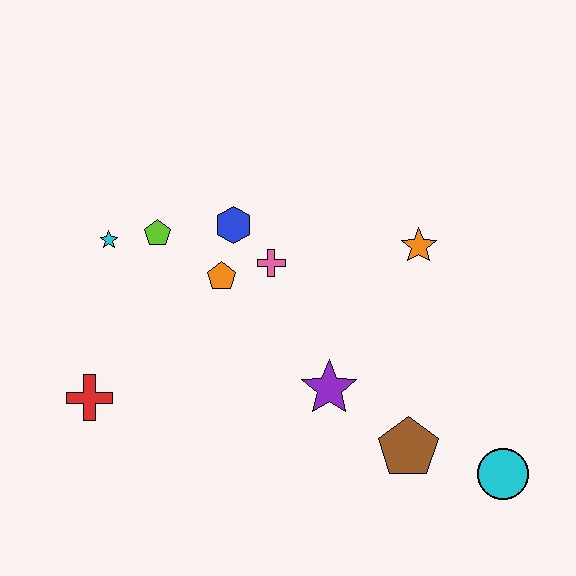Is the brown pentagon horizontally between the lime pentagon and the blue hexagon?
No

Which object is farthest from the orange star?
The red cross is farthest from the orange star.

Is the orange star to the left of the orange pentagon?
No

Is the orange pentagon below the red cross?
No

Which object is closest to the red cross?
The cyan star is closest to the red cross.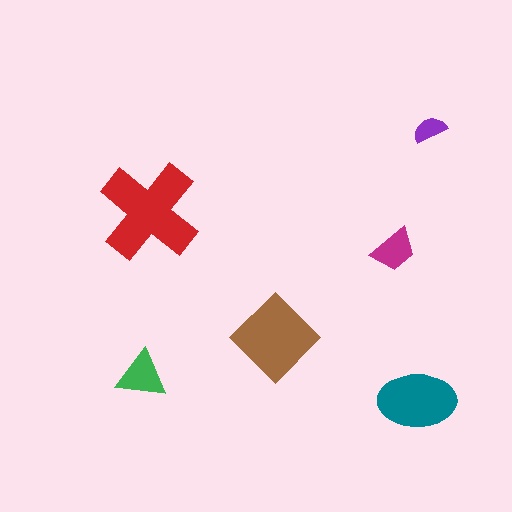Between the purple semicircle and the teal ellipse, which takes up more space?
The teal ellipse.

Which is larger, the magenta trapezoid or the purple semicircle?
The magenta trapezoid.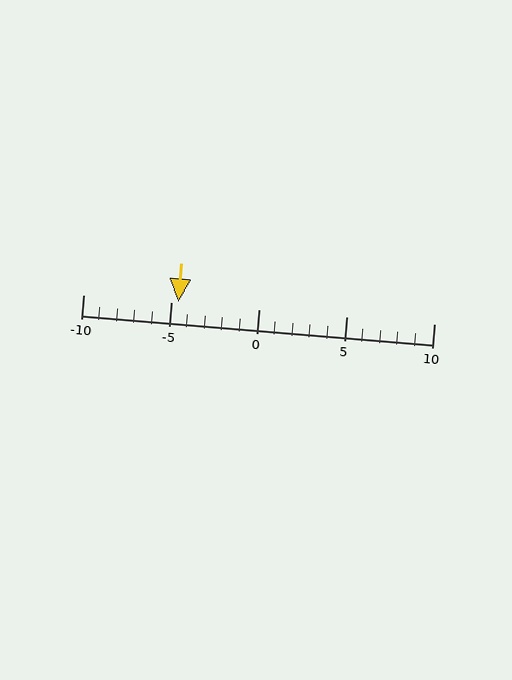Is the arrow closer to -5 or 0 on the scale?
The arrow is closer to -5.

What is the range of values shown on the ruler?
The ruler shows values from -10 to 10.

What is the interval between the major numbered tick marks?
The major tick marks are spaced 5 units apart.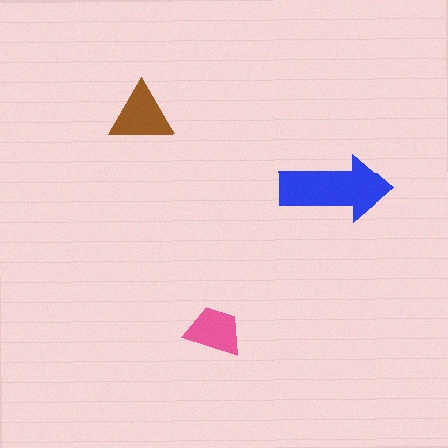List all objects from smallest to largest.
The pink trapezoid, the brown triangle, the blue arrow.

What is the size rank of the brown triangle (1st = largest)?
2nd.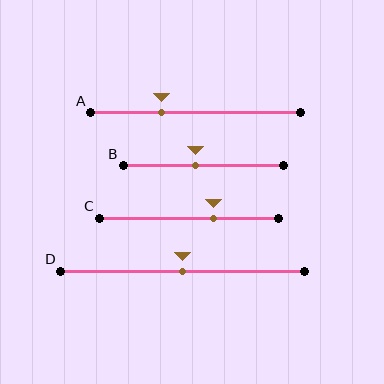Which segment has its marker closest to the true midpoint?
Segment D has its marker closest to the true midpoint.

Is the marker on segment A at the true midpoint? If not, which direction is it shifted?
No, the marker on segment A is shifted to the left by about 17% of the segment length.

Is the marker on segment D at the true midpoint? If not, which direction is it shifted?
Yes, the marker on segment D is at the true midpoint.